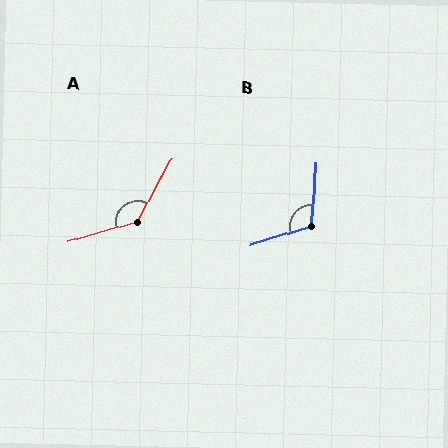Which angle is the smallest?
B, at approximately 111 degrees.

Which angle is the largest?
A, at approximately 135 degrees.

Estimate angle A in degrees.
Approximately 135 degrees.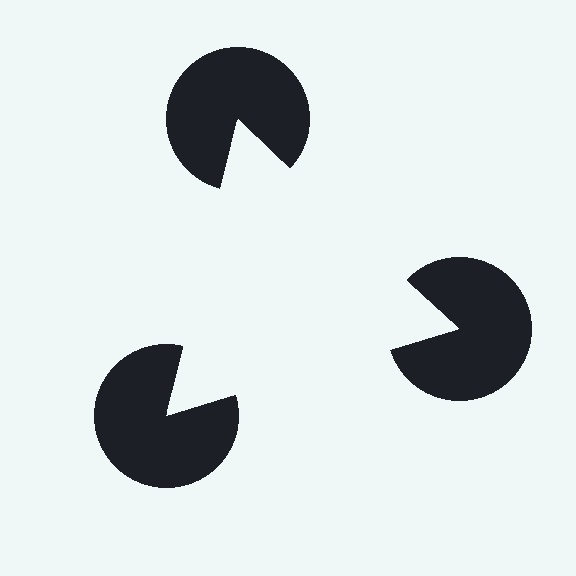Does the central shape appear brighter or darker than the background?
It typically appears slightly brighter than the background, even though no actual brightness change is drawn.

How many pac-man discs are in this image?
There are 3 — one at each vertex of the illusory triangle.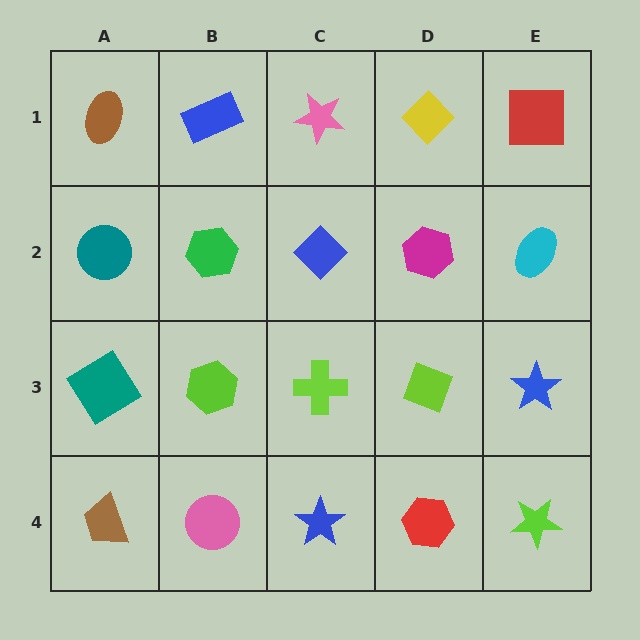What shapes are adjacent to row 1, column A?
A teal circle (row 2, column A), a blue rectangle (row 1, column B).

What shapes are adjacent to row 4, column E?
A blue star (row 3, column E), a red hexagon (row 4, column D).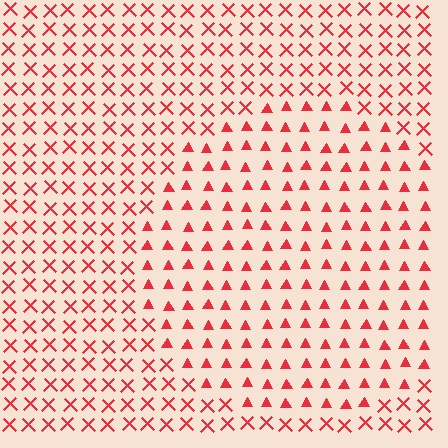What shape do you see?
I see a circle.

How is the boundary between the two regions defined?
The boundary is defined by a change in element shape: triangles inside vs. X marks outside. All elements share the same color and spacing.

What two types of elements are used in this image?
The image uses triangles inside the circle region and X marks outside it.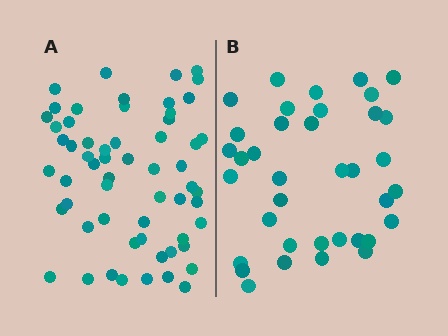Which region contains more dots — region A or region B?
Region A (the left region) has more dots.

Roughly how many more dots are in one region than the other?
Region A has approximately 20 more dots than region B.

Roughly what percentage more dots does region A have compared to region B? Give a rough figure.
About 60% more.